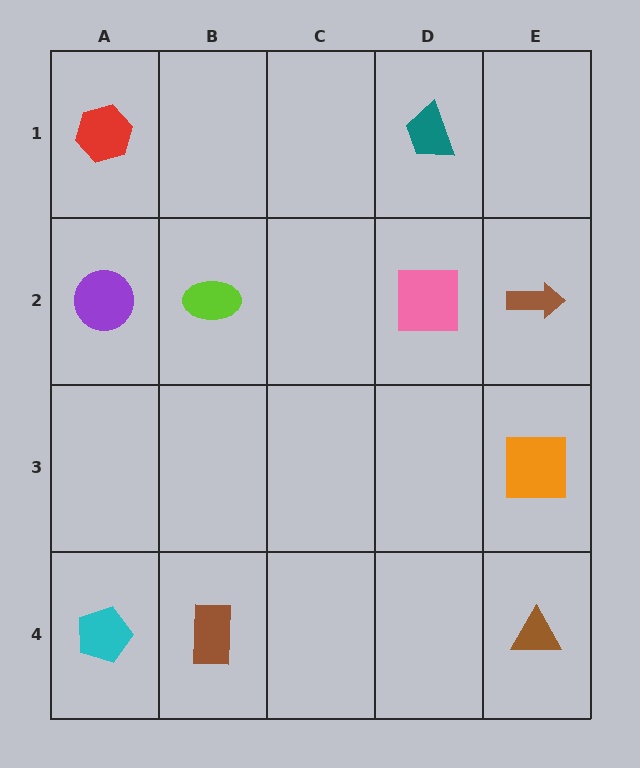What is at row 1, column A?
A red hexagon.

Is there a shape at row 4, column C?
No, that cell is empty.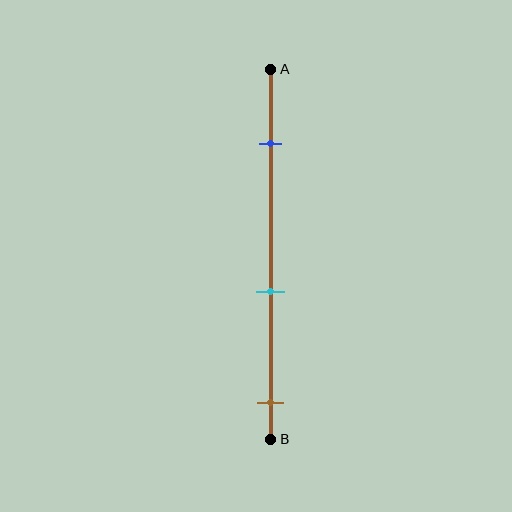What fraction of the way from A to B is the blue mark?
The blue mark is approximately 20% (0.2) of the way from A to B.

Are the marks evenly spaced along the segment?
Yes, the marks are approximately evenly spaced.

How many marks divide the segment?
There are 3 marks dividing the segment.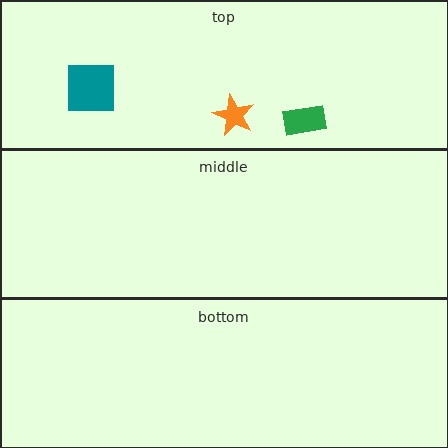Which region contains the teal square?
The top region.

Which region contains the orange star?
The top region.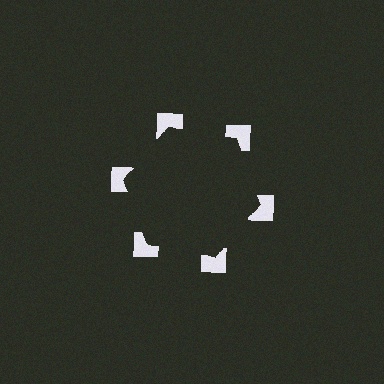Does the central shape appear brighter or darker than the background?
It typically appears slightly darker than the background, even though no actual brightness change is drawn.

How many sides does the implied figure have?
6 sides.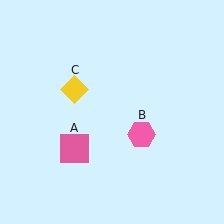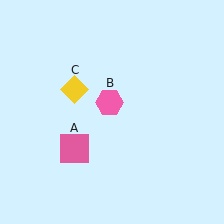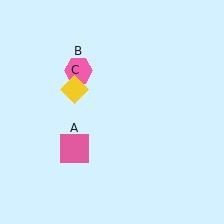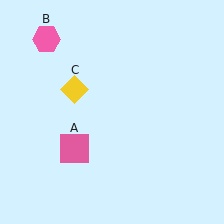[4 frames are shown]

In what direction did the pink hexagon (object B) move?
The pink hexagon (object B) moved up and to the left.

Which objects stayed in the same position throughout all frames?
Pink square (object A) and yellow diamond (object C) remained stationary.